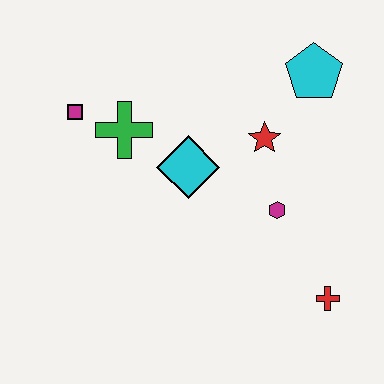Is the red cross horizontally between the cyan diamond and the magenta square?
No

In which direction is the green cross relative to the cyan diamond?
The green cross is to the left of the cyan diamond.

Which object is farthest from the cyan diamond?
The red cross is farthest from the cyan diamond.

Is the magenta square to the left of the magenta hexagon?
Yes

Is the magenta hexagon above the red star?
No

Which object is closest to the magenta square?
The green cross is closest to the magenta square.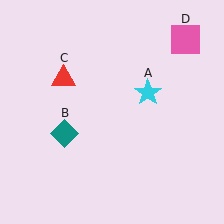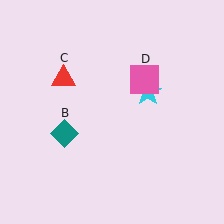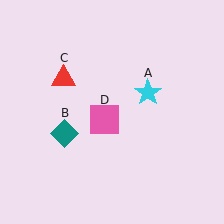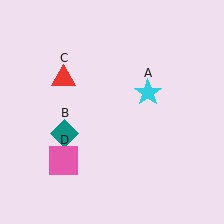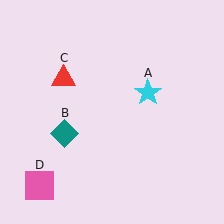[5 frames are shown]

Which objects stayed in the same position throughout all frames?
Cyan star (object A) and teal diamond (object B) and red triangle (object C) remained stationary.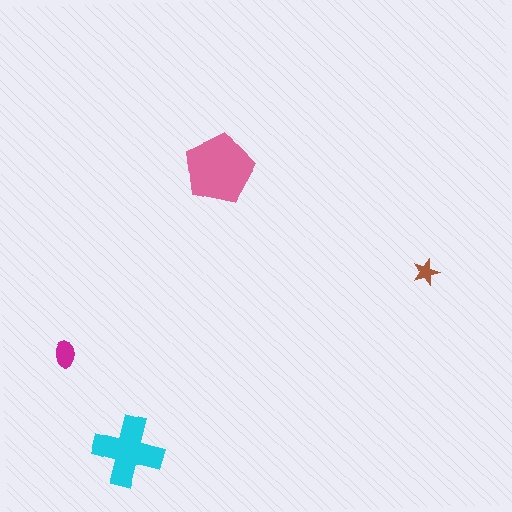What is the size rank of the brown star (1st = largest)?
4th.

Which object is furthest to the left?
The magenta ellipse is leftmost.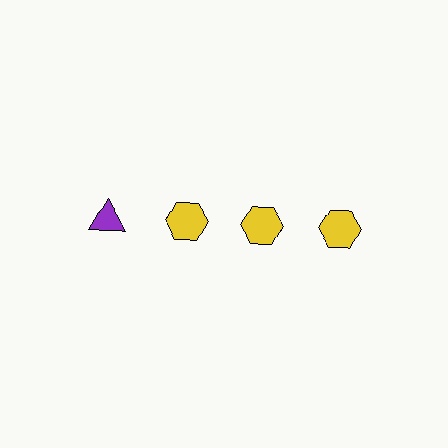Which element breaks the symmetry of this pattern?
The purple triangle in the top row, leftmost column breaks the symmetry. All other shapes are yellow hexagons.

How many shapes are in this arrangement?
There are 4 shapes arranged in a grid pattern.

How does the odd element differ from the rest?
It differs in both color (purple instead of yellow) and shape (triangle instead of hexagon).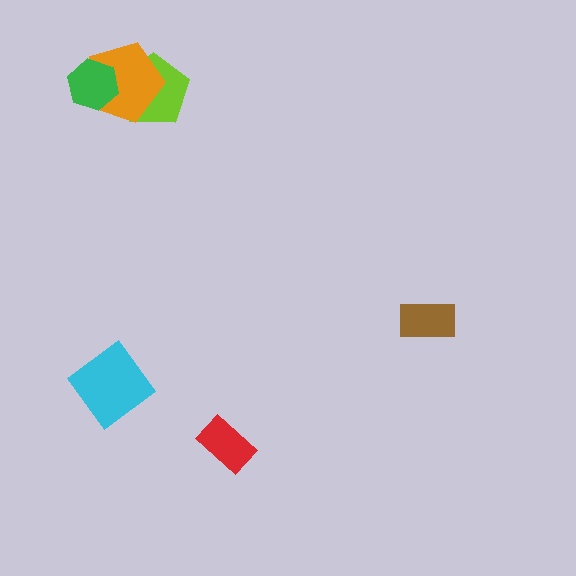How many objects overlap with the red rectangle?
0 objects overlap with the red rectangle.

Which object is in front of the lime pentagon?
The orange pentagon is in front of the lime pentagon.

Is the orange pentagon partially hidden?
Yes, it is partially covered by another shape.